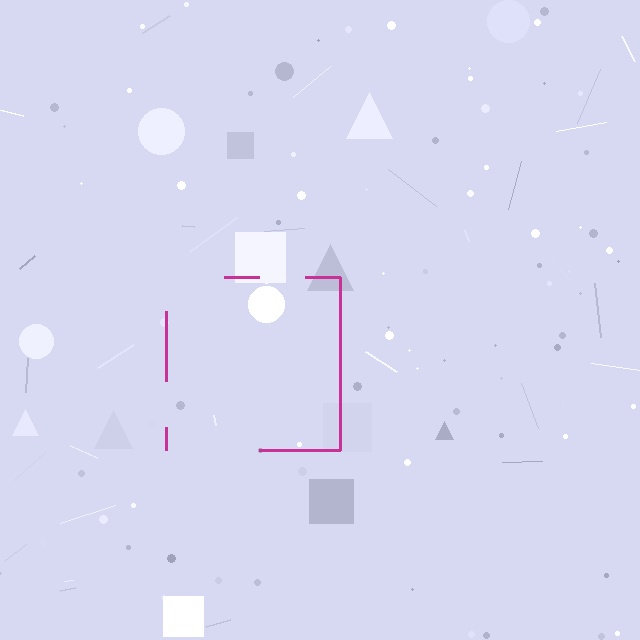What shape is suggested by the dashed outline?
The dashed outline suggests a square.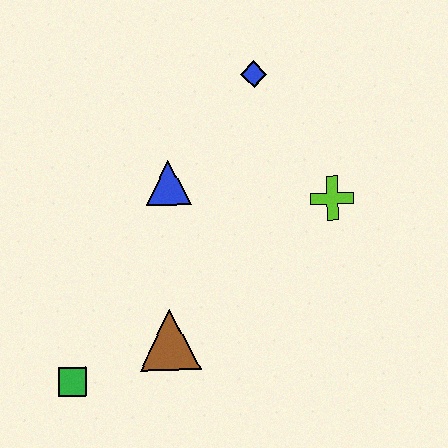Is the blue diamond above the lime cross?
Yes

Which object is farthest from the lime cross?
The green square is farthest from the lime cross.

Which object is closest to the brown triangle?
The green square is closest to the brown triangle.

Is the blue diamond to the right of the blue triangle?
Yes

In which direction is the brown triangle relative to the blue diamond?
The brown triangle is below the blue diamond.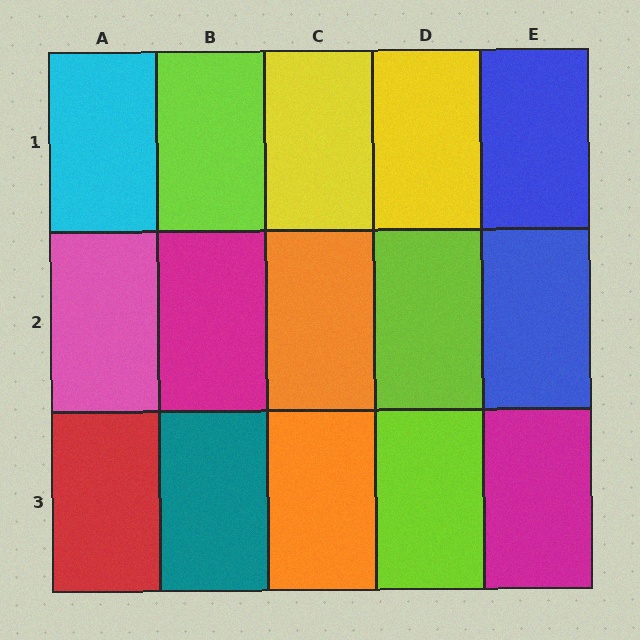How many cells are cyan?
1 cell is cyan.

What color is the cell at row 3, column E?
Magenta.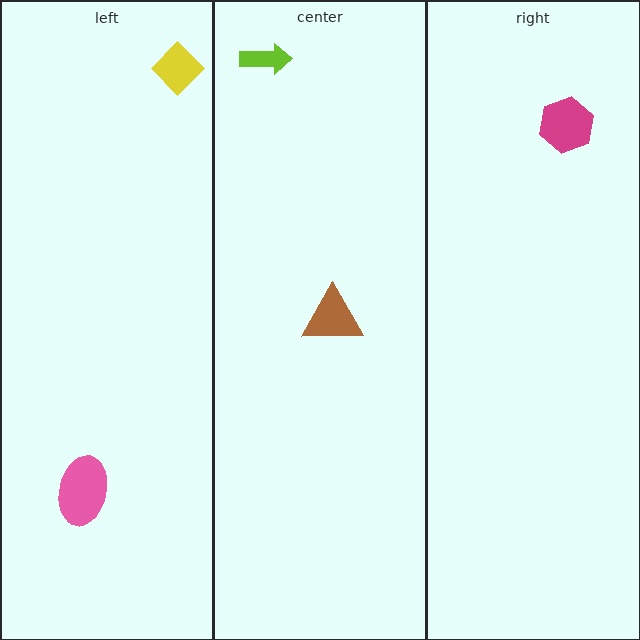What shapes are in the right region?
The magenta hexagon.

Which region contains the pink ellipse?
The left region.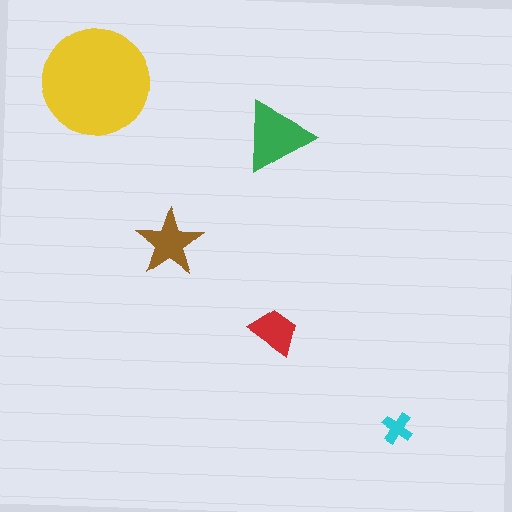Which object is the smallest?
The cyan cross.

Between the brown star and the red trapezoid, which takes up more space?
The brown star.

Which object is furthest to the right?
The cyan cross is rightmost.